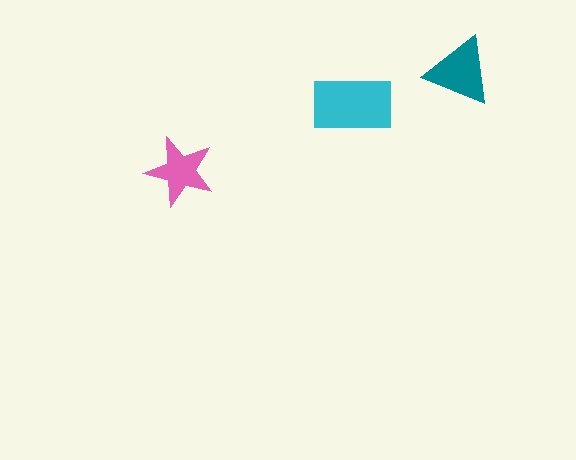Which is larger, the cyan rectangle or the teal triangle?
The cyan rectangle.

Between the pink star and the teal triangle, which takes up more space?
The teal triangle.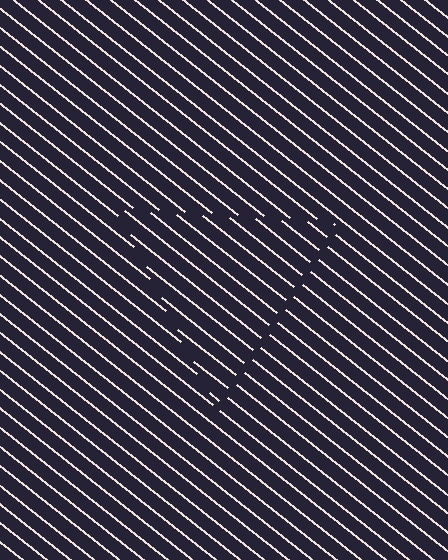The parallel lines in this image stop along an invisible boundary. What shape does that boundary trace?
An illusory triangle. The interior of the shape contains the same grating, shifted by half a period — the contour is defined by the phase discontinuity where line-ends from the inner and outer gratings abut.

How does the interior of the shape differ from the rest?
The interior of the shape contains the same grating, shifted by half a period — the contour is defined by the phase discontinuity where line-ends from the inner and outer gratings abut.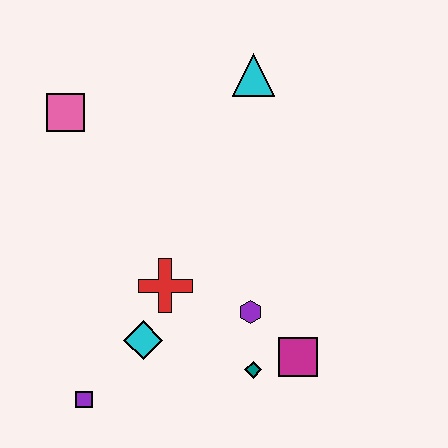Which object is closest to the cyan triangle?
The pink square is closest to the cyan triangle.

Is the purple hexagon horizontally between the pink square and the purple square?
No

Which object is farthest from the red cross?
The cyan triangle is farthest from the red cross.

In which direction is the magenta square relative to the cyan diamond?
The magenta square is to the right of the cyan diamond.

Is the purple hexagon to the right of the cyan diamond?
Yes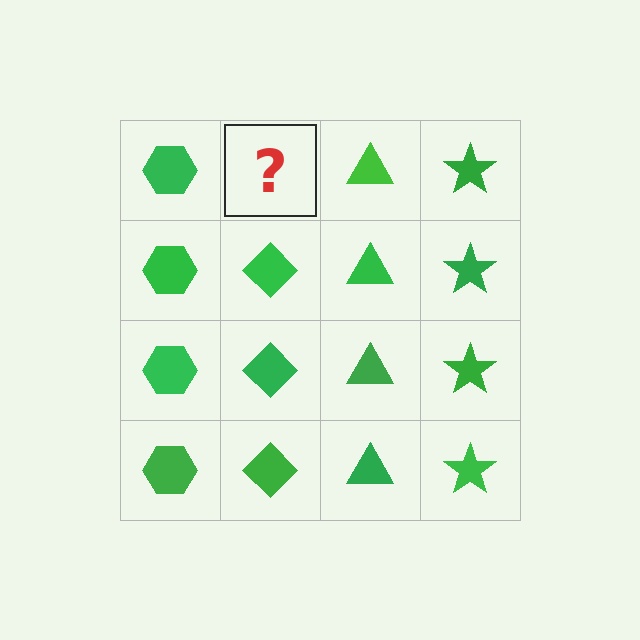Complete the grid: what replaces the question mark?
The question mark should be replaced with a green diamond.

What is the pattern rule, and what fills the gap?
The rule is that each column has a consistent shape. The gap should be filled with a green diamond.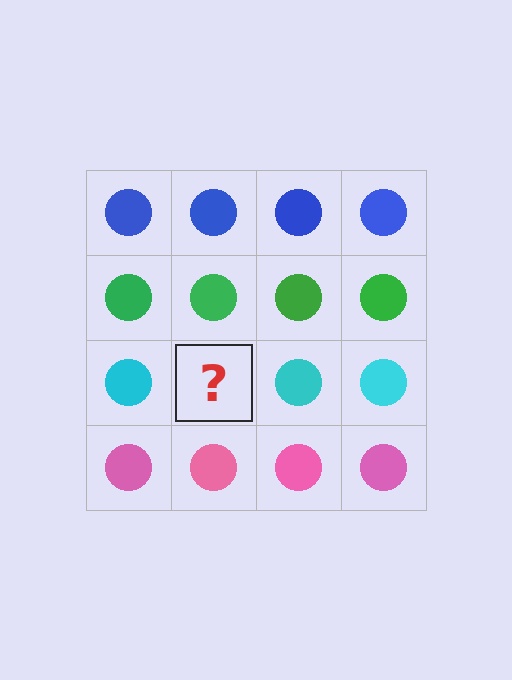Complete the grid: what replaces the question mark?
The question mark should be replaced with a cyan circle.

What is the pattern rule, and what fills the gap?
The rule is that each row has a consistent color. The gap should be filled with a cyan circle.